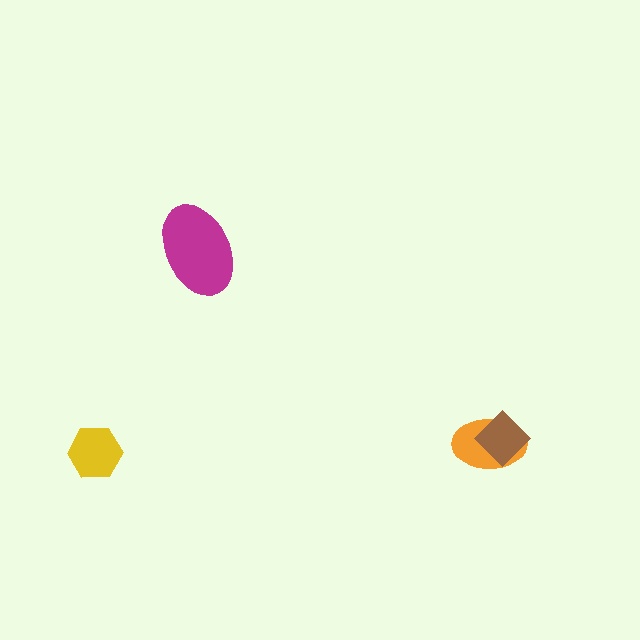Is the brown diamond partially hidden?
No, no other shape covers it.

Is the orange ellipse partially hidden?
Yes, it is partially covered by another shape.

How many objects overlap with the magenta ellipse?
0 objects overlap with the magenta ellipse.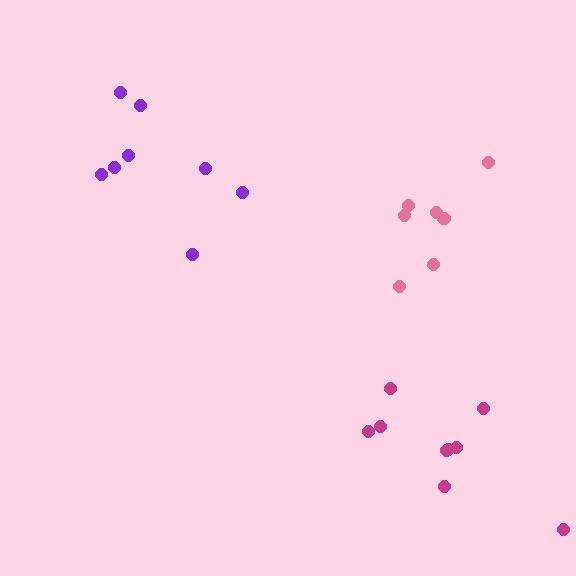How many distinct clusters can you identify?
There are 3 distinct clusters.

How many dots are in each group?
Group 1: 8 dots, Group 2: 7 dots, Group 3: 9 dots (24 total).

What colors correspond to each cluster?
The clusters are colored: purple, pink, magenta.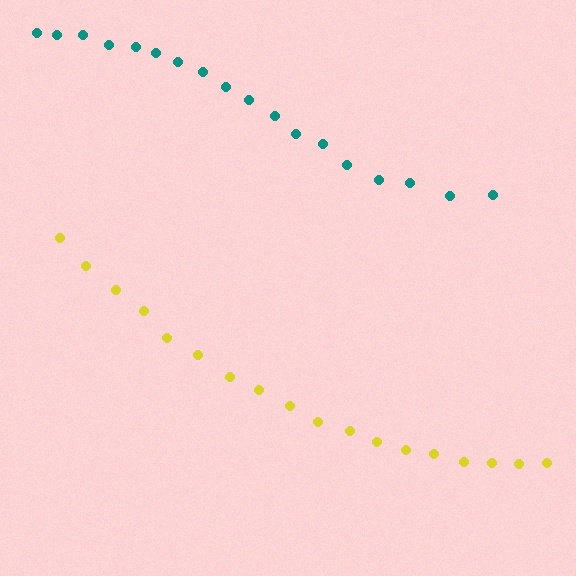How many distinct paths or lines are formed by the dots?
There are 2 distinct paths.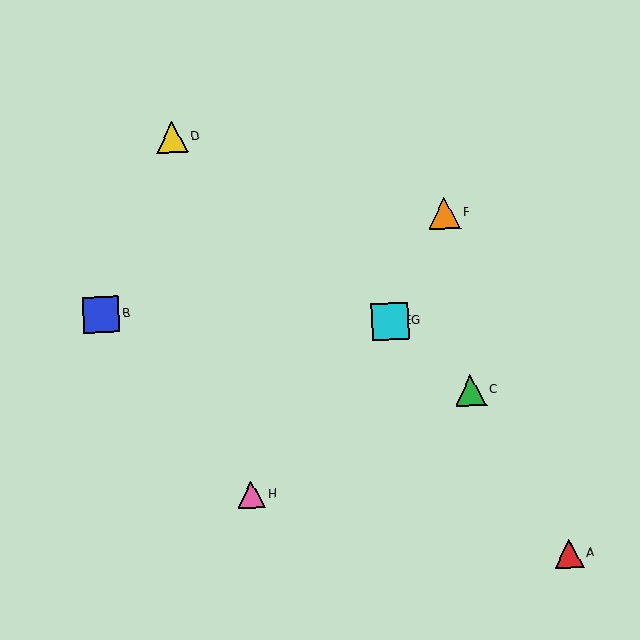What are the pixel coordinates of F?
Object F is at (444, 213).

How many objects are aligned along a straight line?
4 objects (C, D, E, G) are aligned along a straight line.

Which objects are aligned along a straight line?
Objects C, D, E, G are aligned along a straight line.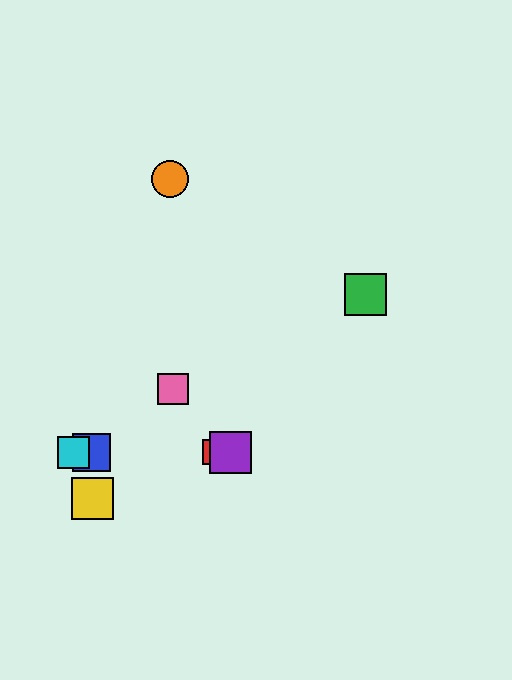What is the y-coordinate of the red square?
The red square is at y≈452.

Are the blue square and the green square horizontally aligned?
No, the blue square is at y≈452 and the green square is at y≈294.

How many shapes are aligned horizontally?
4 shapes (the red square, the blue square, the purple square, the cyan square) are aligned horizontally.